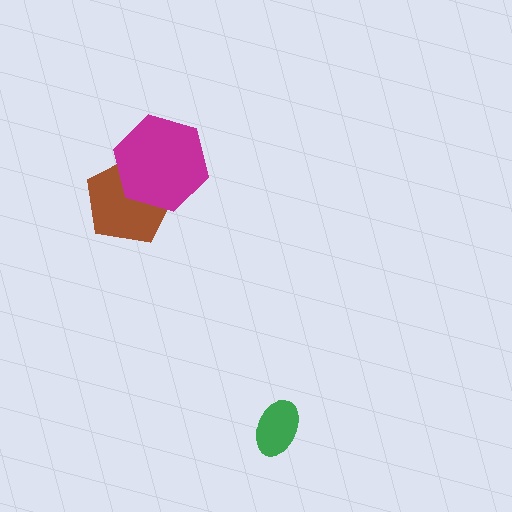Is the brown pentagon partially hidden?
Yes, it is partially covered by another shape.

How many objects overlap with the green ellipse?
0 objects overlap with the green ellipse.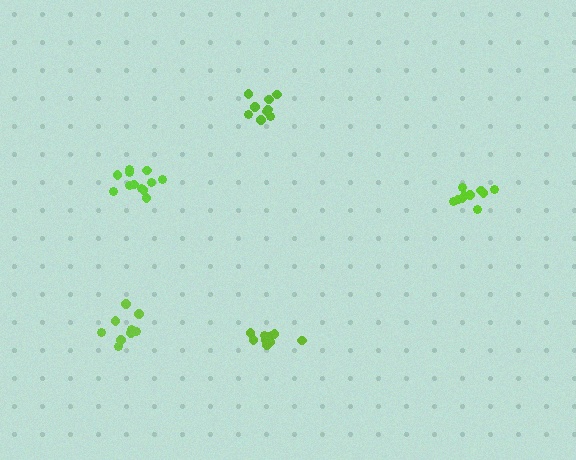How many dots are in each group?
Group 1: 9 dots, Group 2: 10 dots, Group 3: 9 dots, Group 4: 12 dots, Group 5: 9 dots (49 total).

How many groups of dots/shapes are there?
There are 5 groups.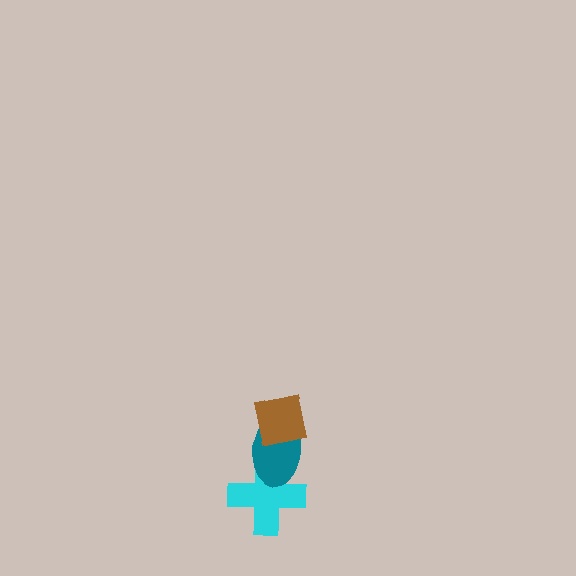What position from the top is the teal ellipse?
The teal ellipse is 2nd from the top.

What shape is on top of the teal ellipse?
The brown square is on top of the teal ellipse.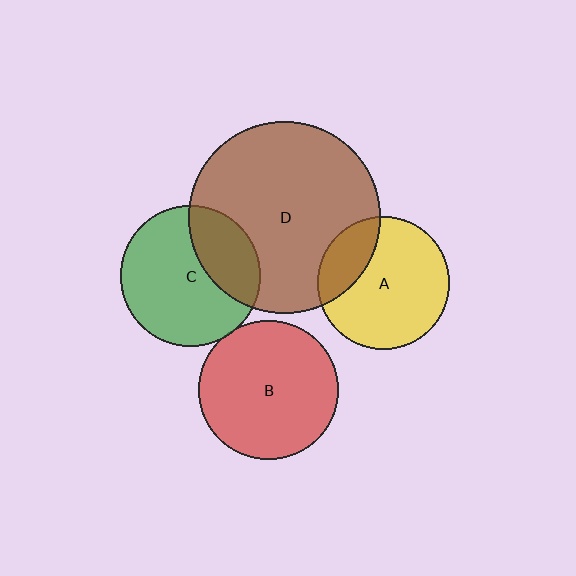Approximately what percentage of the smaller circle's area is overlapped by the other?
Approximately 5%.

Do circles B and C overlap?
Yes.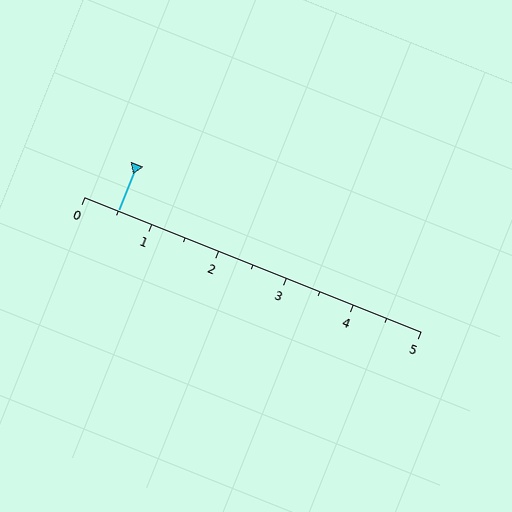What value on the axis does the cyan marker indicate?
The marker indicates approximately 0.5.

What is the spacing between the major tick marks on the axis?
The major ticks are spaced 1 apart.